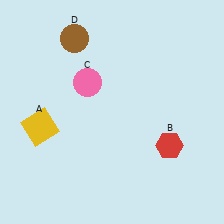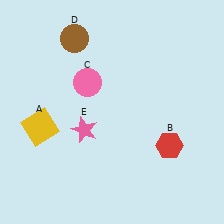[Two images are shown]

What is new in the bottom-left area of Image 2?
A pink star (E) was added in the bottom-left area of Image 2.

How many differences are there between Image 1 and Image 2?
There is 1 difference between the two images.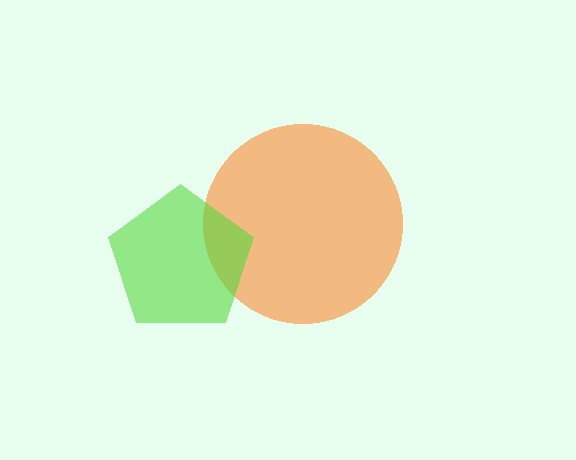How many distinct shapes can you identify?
There are 2 distinct shapes: an orange circle, a lime pentagon.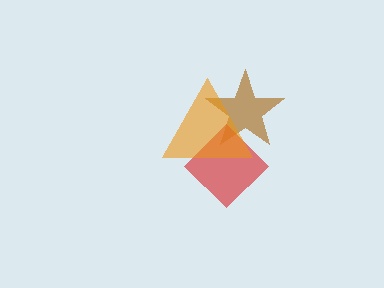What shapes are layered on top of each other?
The layered shapes are: a brown star, a red diamond, an orange triangle.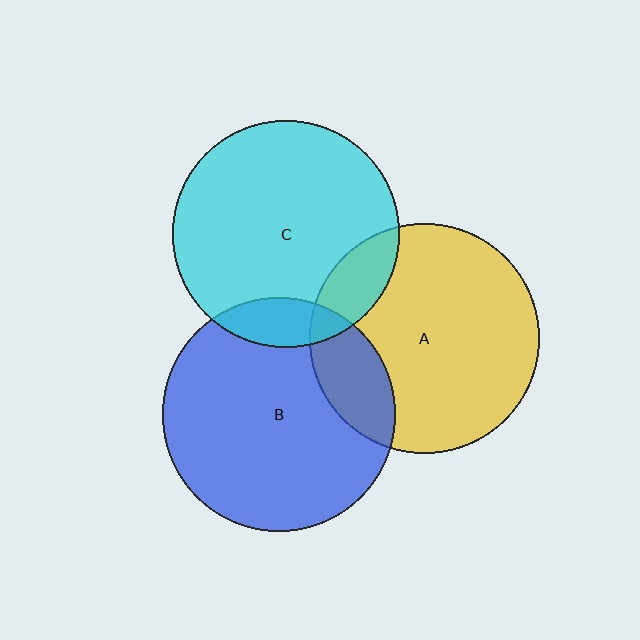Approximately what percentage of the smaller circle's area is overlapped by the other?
Approximately 15%.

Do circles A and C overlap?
Yes.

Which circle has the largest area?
Circle B (blue).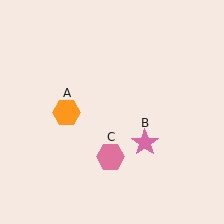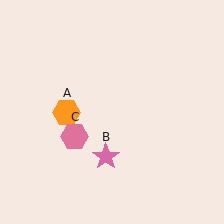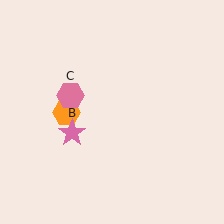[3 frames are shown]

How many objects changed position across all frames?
2 objects changed position: pink star (object B), pink hexagon (object C).